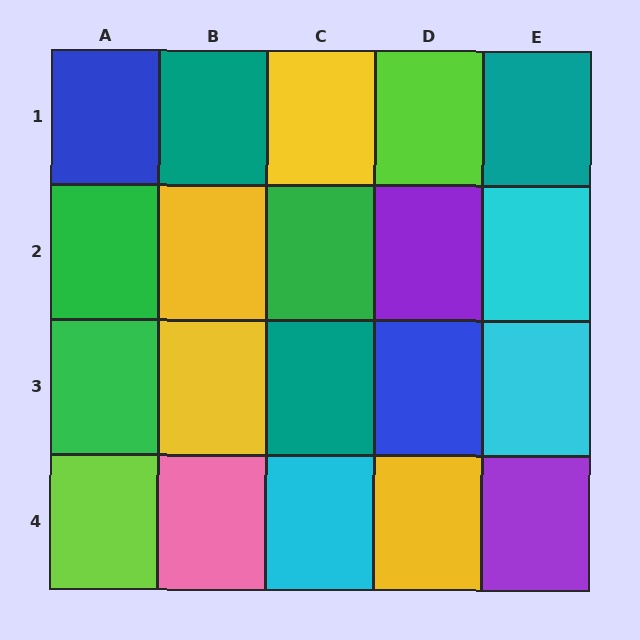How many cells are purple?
2 cells are purple.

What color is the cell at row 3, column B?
Yellow.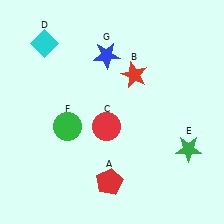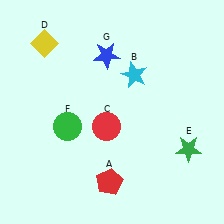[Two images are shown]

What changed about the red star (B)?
In Image 1, B is red. In Image 2, it changed to cyan.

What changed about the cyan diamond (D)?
In Image 1, D is cyan. In Image 2, it changed to yellow.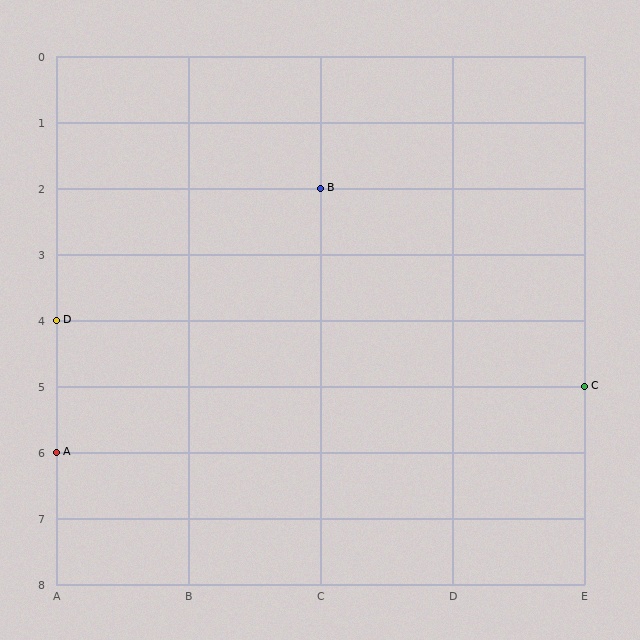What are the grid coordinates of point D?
Point D is at grid coordinates (A, 4).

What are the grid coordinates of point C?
Point C is at grid coordinates (E, 5).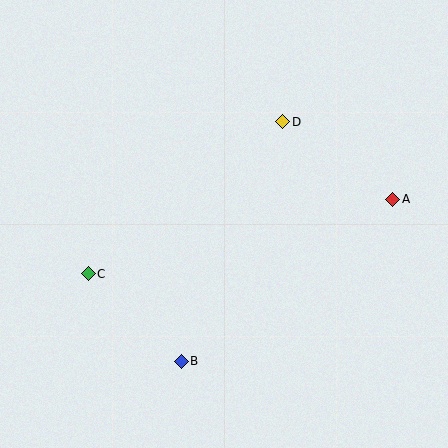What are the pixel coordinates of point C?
Point C is at (88, 274).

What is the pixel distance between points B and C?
The distance between B and C is 128 pixels.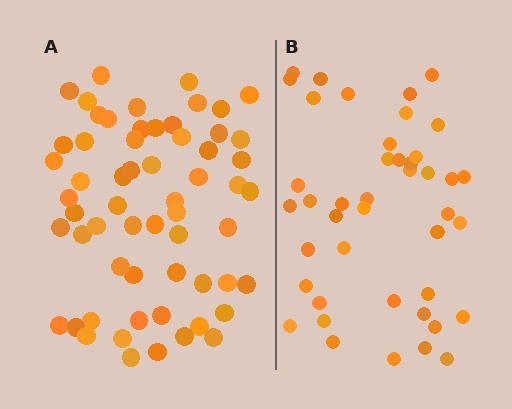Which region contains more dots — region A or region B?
Region A (the left region) has more dots.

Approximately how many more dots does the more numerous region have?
Region A has approximately 15 more dots than region B.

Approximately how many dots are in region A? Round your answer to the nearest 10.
About 60 dots.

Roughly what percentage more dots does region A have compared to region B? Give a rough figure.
About 40% more.